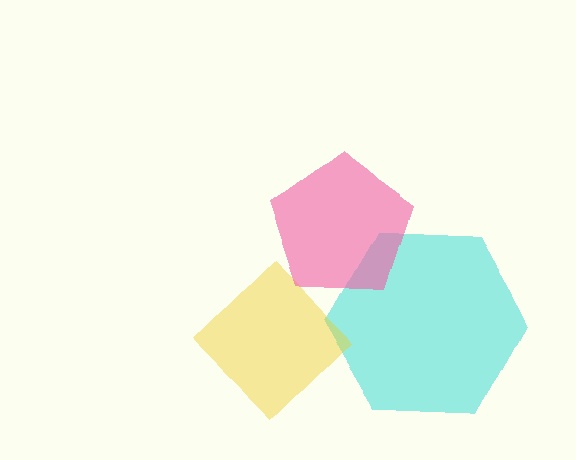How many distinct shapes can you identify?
There are 3 distinct shapes: a cyan hexagon, a yellow diamond, a pink pentagon.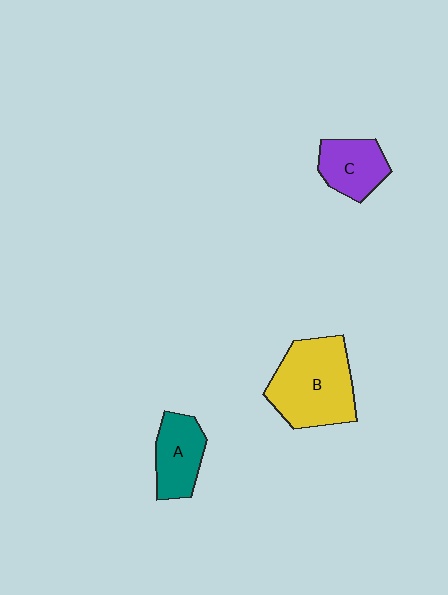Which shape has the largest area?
Shape B (yellow).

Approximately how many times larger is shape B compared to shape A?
Approximately 1.8 times.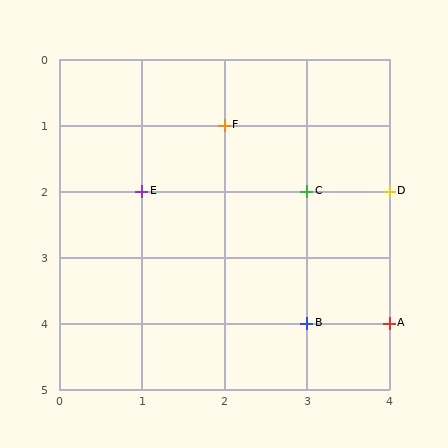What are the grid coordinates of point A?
Point A is at grid coordinates (4, 4).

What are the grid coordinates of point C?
Point C is at grid coordinates (3, 2).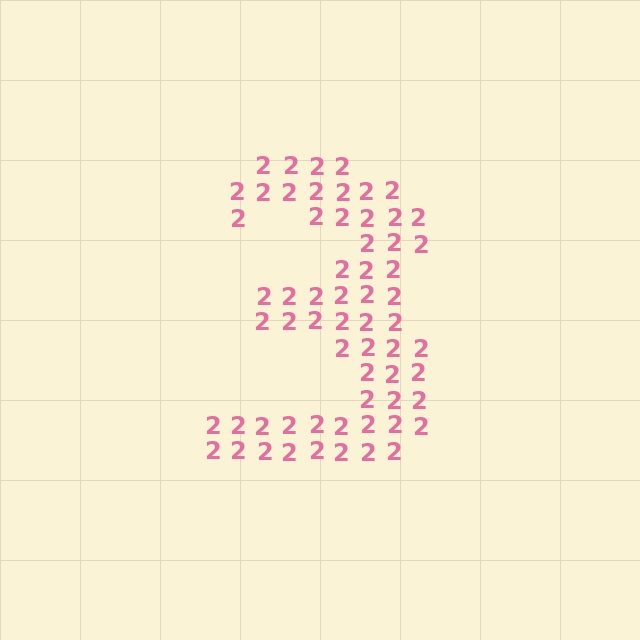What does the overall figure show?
The overall figure shows the digit 3.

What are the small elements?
The small elements are digit 2's.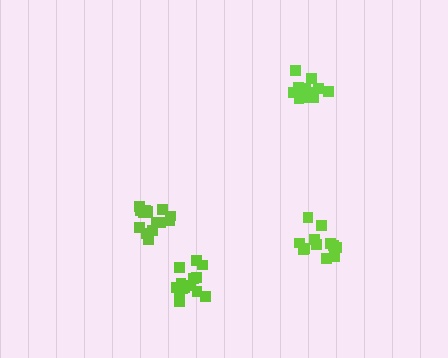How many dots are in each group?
Group 1: 15 dots, Group 2: 16 dots, Group 3: 14 dots, Group 4: 12 dots (57 total).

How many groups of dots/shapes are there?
There are 4 groups.